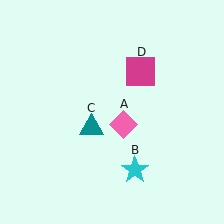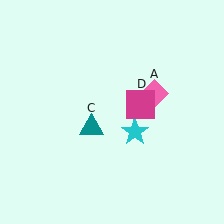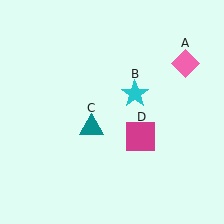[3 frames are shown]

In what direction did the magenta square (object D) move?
The magenta square (object D) moved down.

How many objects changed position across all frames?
3 objects changed position: pink diamond (object A), cyan star (object B), magenta square (object D).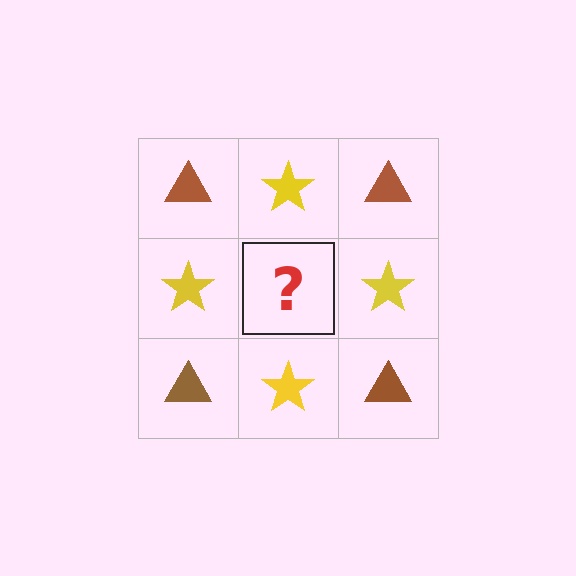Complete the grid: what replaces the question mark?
The question mark should be replaced with a brown triangle.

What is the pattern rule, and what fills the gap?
The rule is that it alternates brown triangle and yellow star in a checkerboard pattern. The gap should be filled with a brown triangle.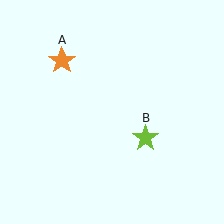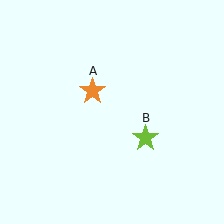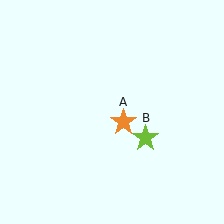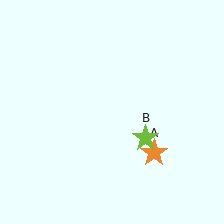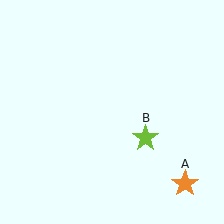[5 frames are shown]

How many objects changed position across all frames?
1 object changed position: orange star (object A).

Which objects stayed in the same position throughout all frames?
Lime star (object B) remained stationary.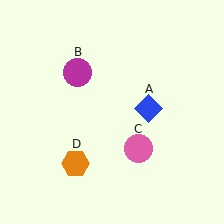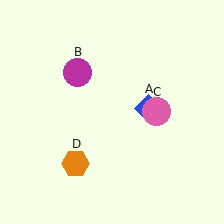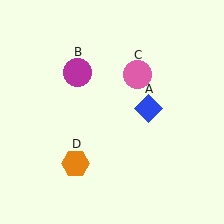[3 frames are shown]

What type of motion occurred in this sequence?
The pink circle (object C) rotated counterclockwise around the center of the scene.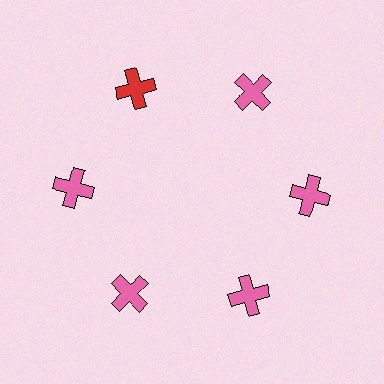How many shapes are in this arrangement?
There are 6 shapes arranged in a ring pattern.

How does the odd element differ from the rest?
It has a different color: red instead of pink.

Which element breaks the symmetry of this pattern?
The red cross at roughly the 11 o'clock position breaks the symmetry. All other shapes are pink crosses.